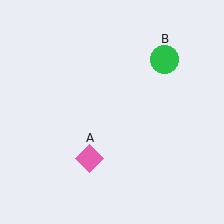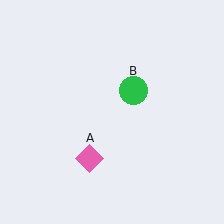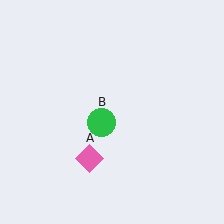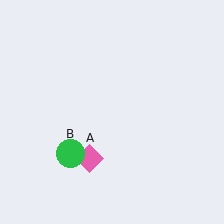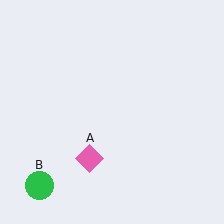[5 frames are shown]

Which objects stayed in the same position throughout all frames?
Pink diamond (object A) remained stationary.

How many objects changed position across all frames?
1 object changed position: green circle (object B).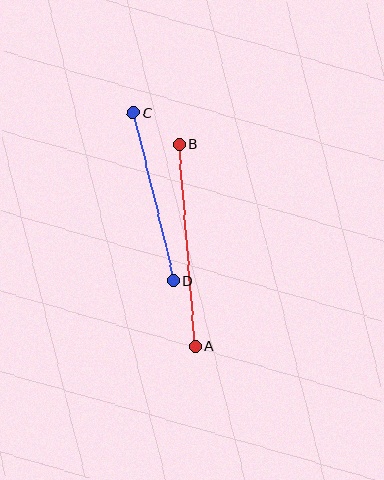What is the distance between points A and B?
The distance is approximately 203 pixels.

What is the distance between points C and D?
The distance is approximately 173 pixels.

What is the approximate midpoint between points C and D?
The midpoint is at approximately (153, 197) pixels.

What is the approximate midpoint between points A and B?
The midpoint is at approximately (187, 245) pixels.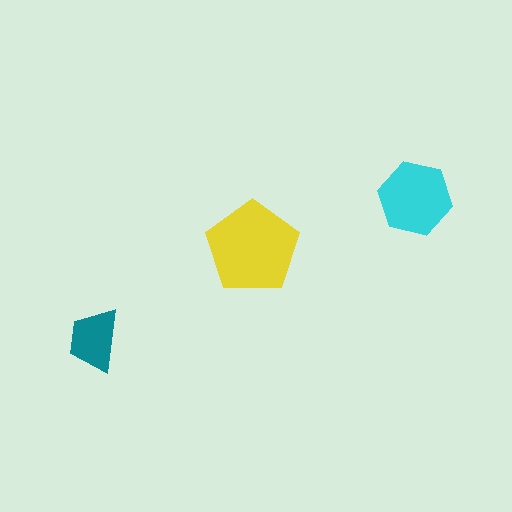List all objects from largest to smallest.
The yellow pentagon, the cyan hexagon, the teal trapezoid.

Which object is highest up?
The cyan hexagon is topmost.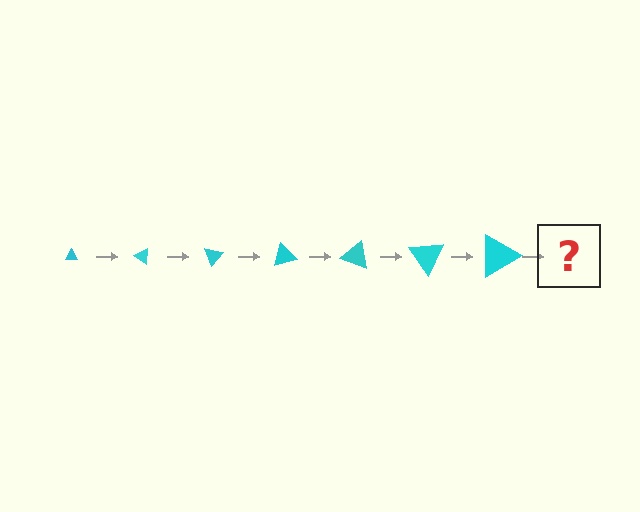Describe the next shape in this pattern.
It should be a triangle, larger than the previous one and rotated 245 degrees from the start.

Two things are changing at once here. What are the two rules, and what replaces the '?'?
The two rules are that the triangle grows larger each step and it rotates 35 degrees each step. The '?' should be a triangle, larger than the previous one and rotated 245 degrees from the start.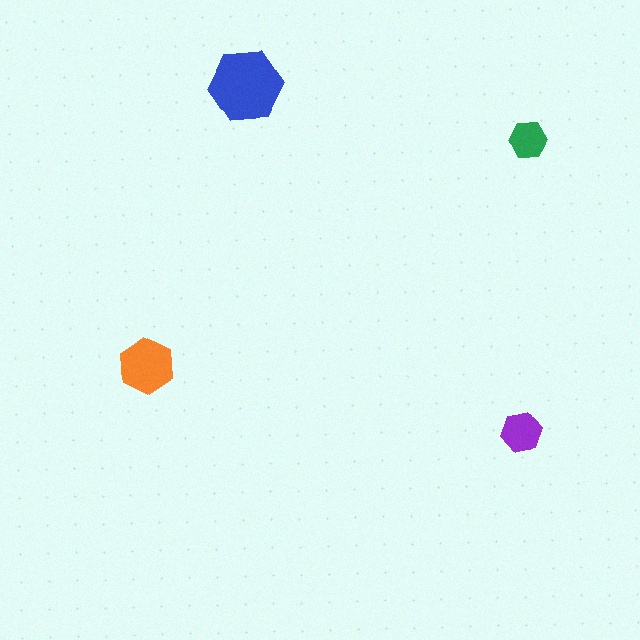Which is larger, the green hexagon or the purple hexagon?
The purple one.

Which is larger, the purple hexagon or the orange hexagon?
The orange one.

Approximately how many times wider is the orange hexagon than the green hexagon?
About 1.5 times wider.